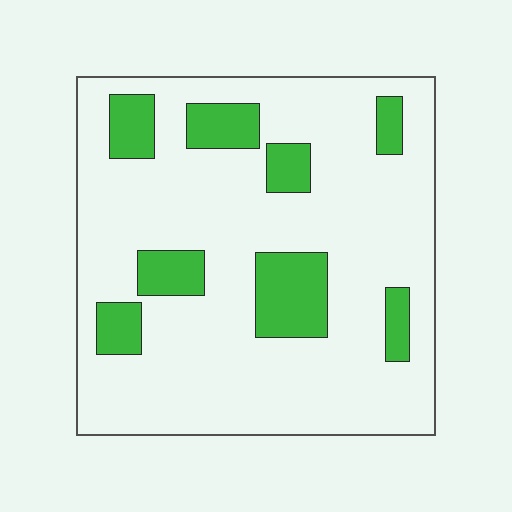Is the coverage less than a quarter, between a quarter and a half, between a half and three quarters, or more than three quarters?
Less than a quarter.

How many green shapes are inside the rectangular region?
8.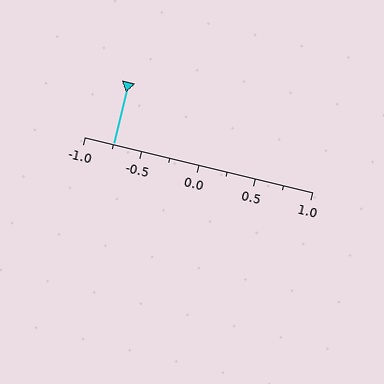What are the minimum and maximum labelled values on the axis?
The axis runs from -1.0 to 1.0.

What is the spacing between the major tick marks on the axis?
The major ticks are spaced 0.5 apart.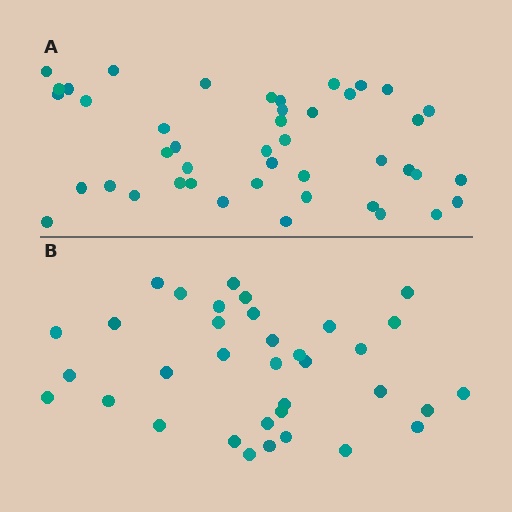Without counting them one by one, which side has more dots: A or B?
Region A (the top region) has more dots.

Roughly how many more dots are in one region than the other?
Region A has roughly 8 or so more dots than region B.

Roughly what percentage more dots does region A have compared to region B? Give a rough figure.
About 25% more.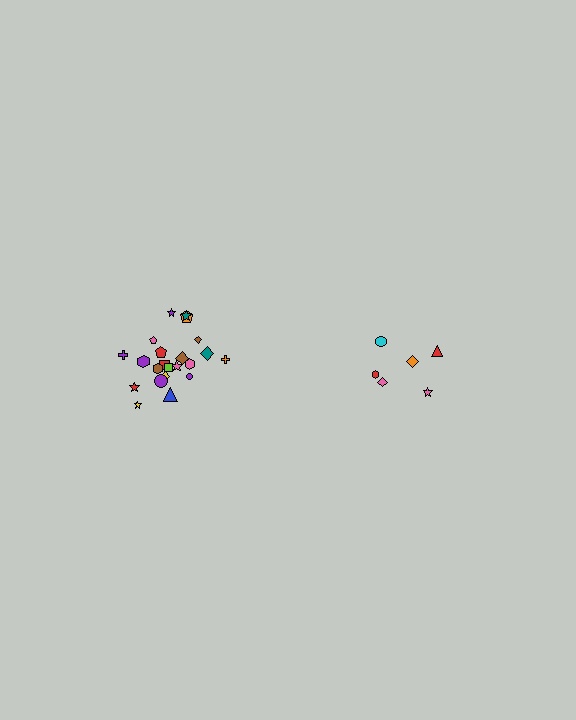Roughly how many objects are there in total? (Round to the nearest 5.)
Roughly 30 objects in total.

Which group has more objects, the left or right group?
The left group.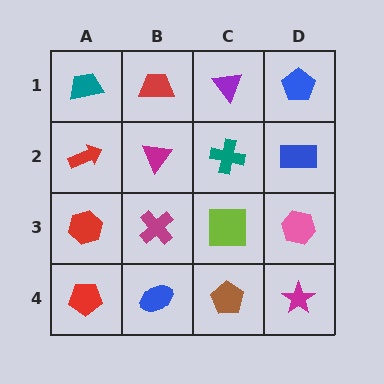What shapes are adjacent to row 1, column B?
A magenta triangle (row 2, column B), a teal trapezoid (row 1, column A), a purple triangle (row 1, column C).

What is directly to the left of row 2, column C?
A magenta triangle.